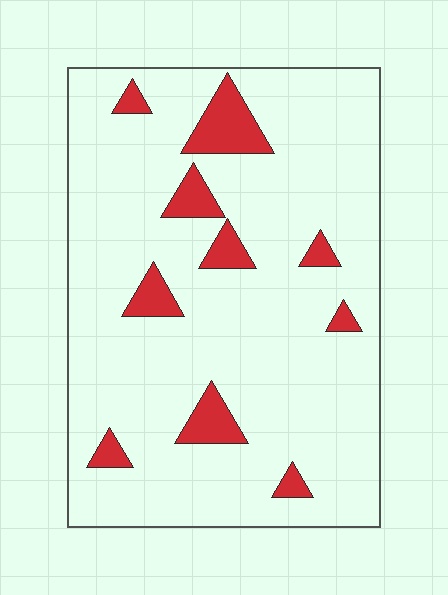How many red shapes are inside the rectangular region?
10.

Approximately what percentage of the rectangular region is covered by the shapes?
Approximately 10%.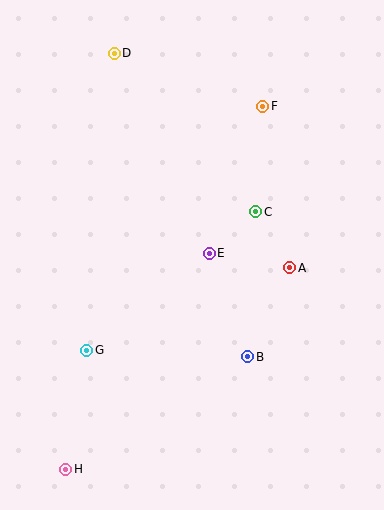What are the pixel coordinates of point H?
Point H is at (66, 469).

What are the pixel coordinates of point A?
Point A is at (290, 268).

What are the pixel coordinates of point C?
Point C is at (256, 212).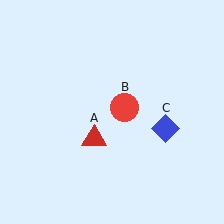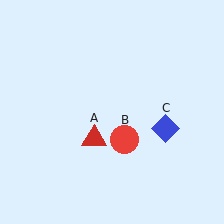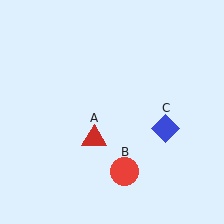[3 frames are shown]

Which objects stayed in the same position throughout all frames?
Red triangle (object A) and blue diamond (object C) remained stationary.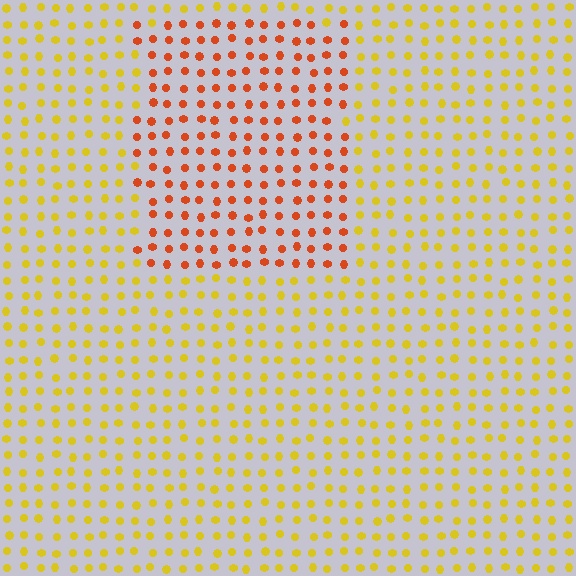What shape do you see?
I see a rectangle.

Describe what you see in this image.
The image is filled with small yellow elements in a uniform arrangement. A rectangle-shaped region is visible where the elements are tinted to a slightly different hue, forming a subtle color boundary.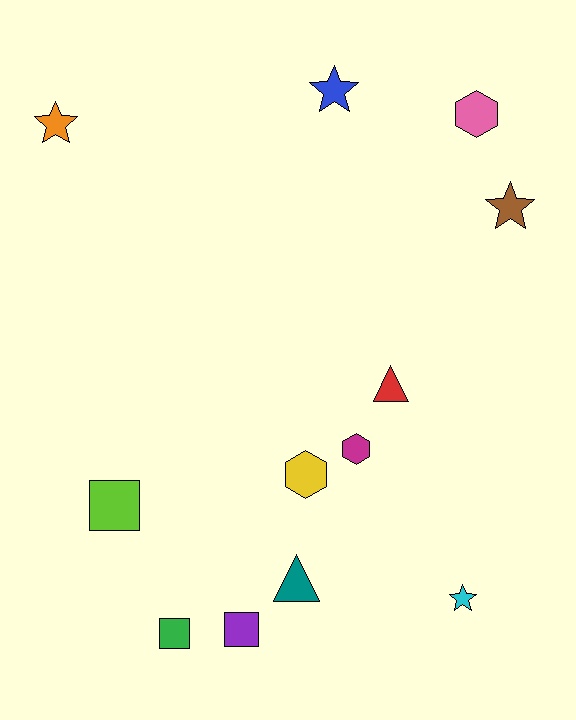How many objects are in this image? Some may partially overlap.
There are 12 objects.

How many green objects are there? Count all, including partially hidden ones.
There is 1 green object.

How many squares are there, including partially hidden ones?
There are 3 squares.